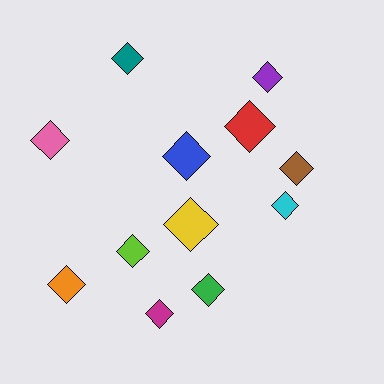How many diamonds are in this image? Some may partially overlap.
There are 12 diamonds.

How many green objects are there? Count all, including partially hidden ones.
There is 1 green object.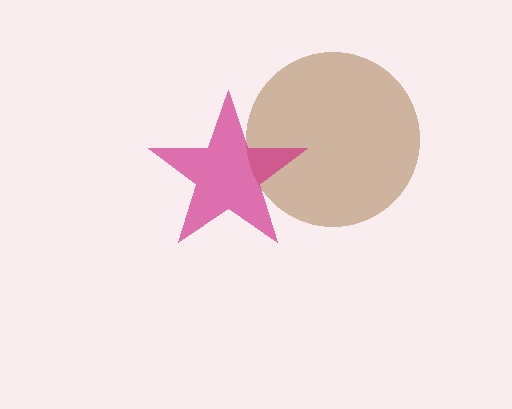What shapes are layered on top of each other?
The layered shapes are: a brown circle, a magenta star.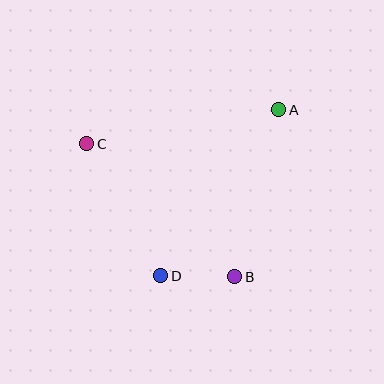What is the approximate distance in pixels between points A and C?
The distance between A and C is approximately 195 pixels.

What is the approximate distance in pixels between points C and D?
The distance between C and D is approximately 151 pixels.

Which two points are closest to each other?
Points B and D are closest to each other.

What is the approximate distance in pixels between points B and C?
The distance between B and C is approximately 199 pixels.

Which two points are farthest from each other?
Points A and D are farthest from each other.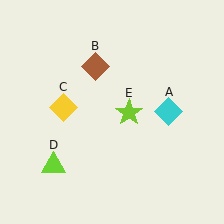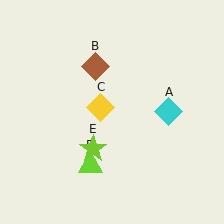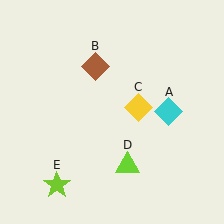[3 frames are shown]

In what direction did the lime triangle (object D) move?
The lime triangle (object D) moved right.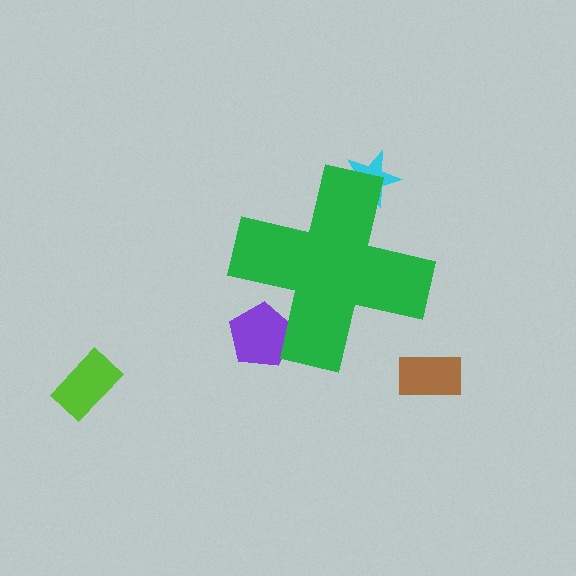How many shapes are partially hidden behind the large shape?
2 shapes are partially hidden.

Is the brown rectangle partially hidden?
No, the brown rectangle is fully visible.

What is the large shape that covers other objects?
A green cross.